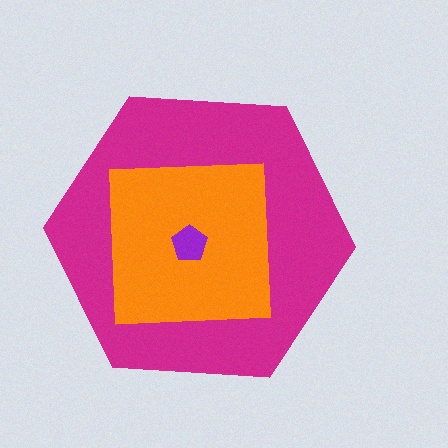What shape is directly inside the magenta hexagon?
The orange square.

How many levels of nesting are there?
3.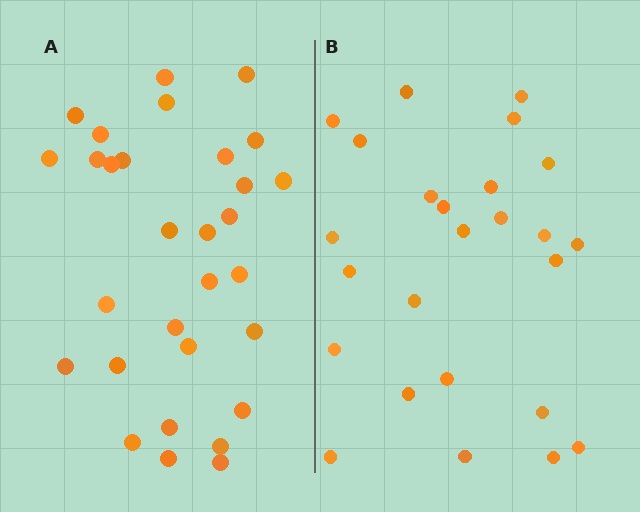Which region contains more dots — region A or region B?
Region A (the left region) has more dots.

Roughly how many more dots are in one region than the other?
Region A has about 5 more dots than region B.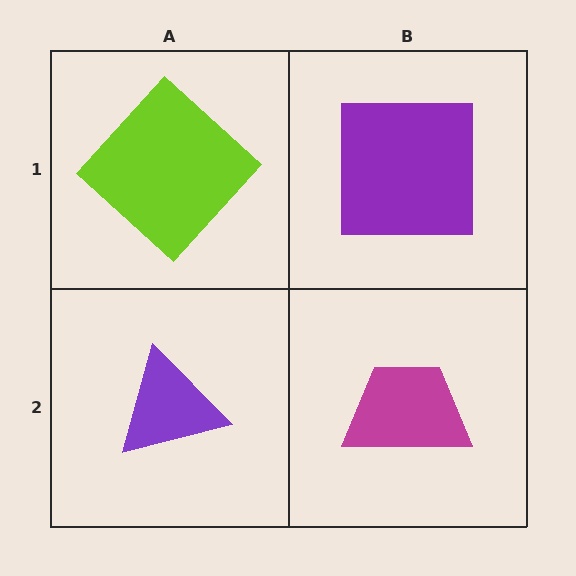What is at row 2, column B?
A magenta trapezoid.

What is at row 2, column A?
A purple triangle.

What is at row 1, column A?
A lime diamond.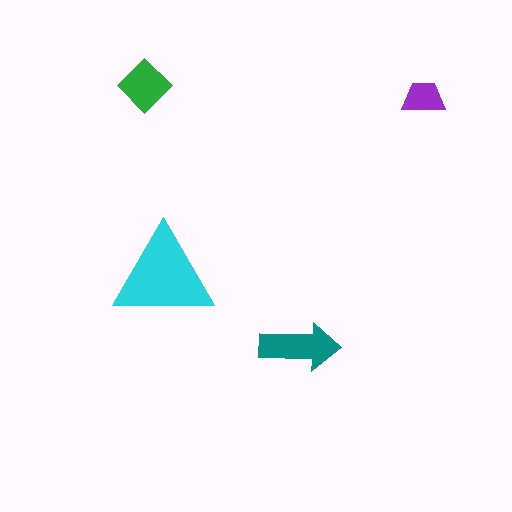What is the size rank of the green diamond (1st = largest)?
3rd.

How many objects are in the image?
There are 4 objects in the image.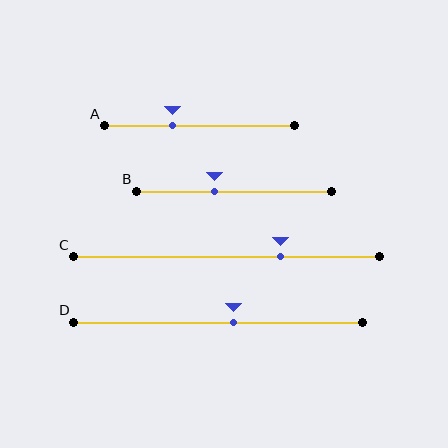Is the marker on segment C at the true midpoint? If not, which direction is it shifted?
No, the marker on segment C is shifted to the right by about 18% of the segment length.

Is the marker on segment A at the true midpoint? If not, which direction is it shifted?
No, the marker on segment A is shifted to the left by about 15% of the segment length.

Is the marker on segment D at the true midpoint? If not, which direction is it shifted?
No, the marker on segment D is shifted to the right by about 5% of the segment length.